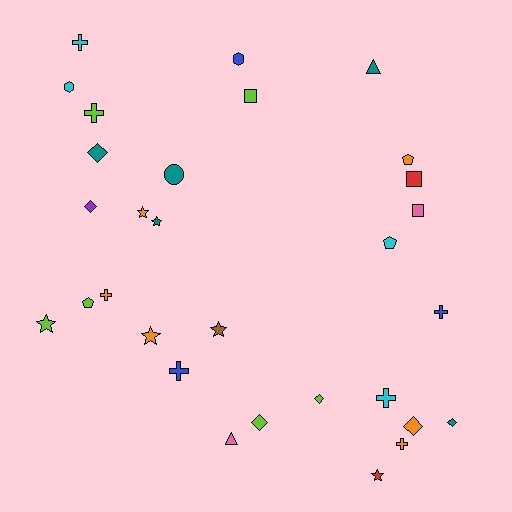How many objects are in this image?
There are 30 objects.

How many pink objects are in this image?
There are 2 pink objects.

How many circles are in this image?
There is 1 circle.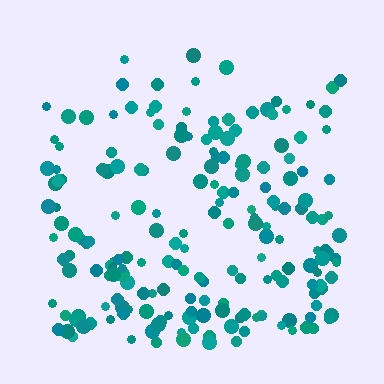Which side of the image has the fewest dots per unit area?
The top.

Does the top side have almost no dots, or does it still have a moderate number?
Still a moderate number, just noticeably fewer than the bottom.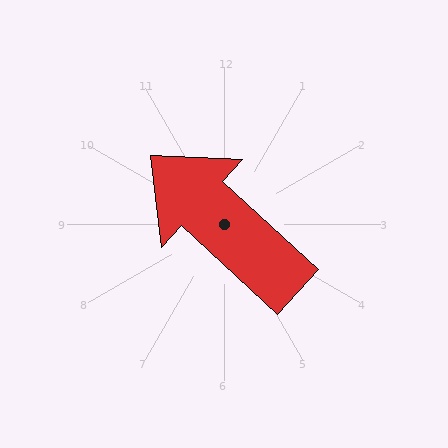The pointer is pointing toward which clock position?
Roughly 10 o'clock.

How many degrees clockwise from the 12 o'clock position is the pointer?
Approximately 313 degrees.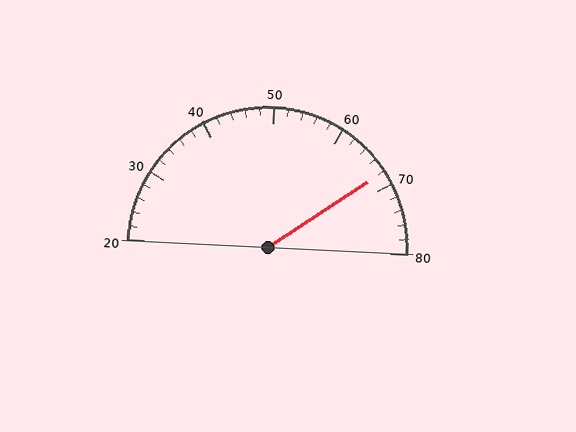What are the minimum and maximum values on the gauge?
The gauge ranges from 20 to 80.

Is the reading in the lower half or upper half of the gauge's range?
The reading is in the upper half of the range (20 to 80).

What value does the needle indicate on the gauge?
The needle indicates approximately 68.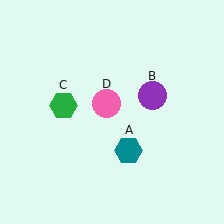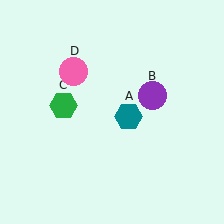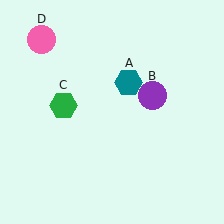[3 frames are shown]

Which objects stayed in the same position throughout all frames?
Purple circle (object B) and green hexagon (object C) remained stationary.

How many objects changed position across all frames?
2 objects changed position: teal hexagon (object A), pink circle (object D).